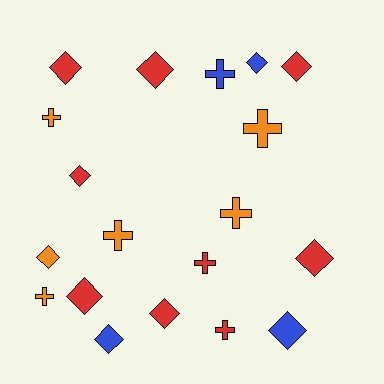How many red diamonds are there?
There are 7 red diamonds.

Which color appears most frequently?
Red, with 9 objects.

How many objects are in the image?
There are 19 objects.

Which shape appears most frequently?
Diamond, with 11 objects.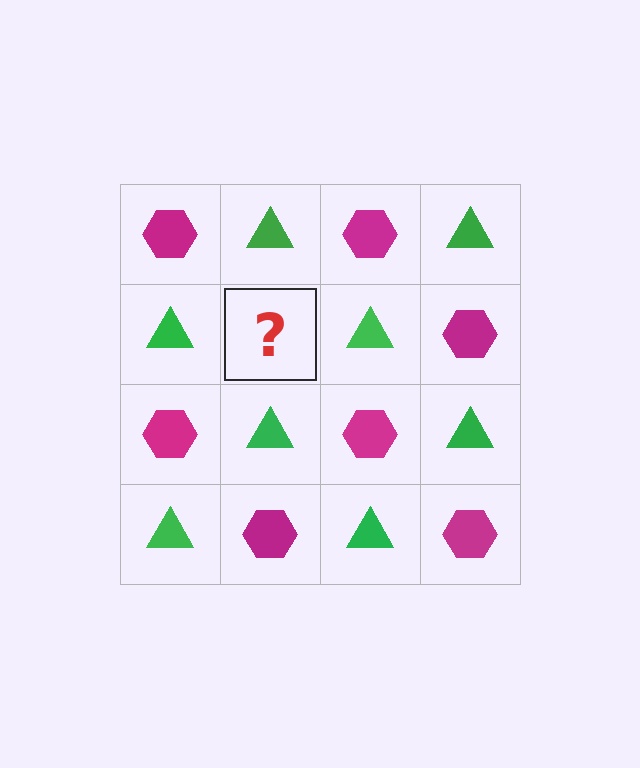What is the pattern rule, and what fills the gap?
The rule is that it alternates magenta hexagon and green triangle in a checkerboard pattern. The gap should be filled with a magenta hexagon.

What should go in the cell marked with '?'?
The missing cell should contain a magenta hexagon.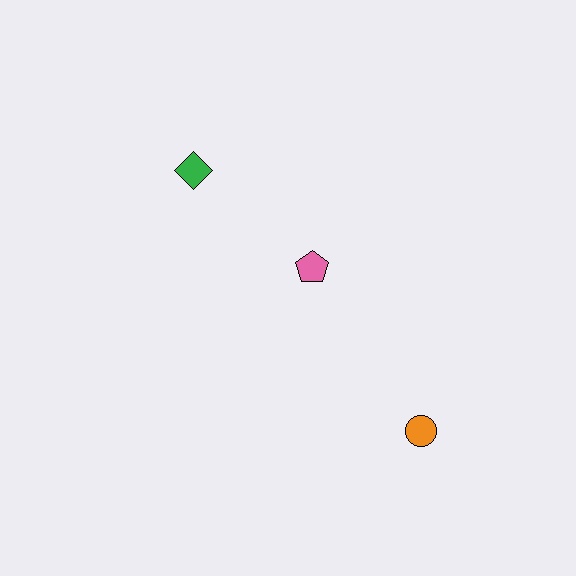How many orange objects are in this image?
There is 1 orange object.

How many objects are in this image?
There are 3 objects.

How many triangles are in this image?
There are no triangles.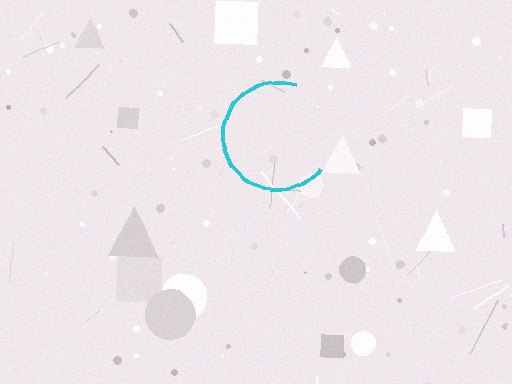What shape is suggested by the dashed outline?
The dashed outline suggests a circle.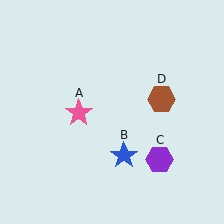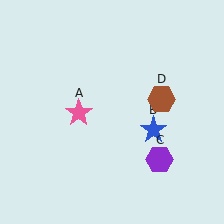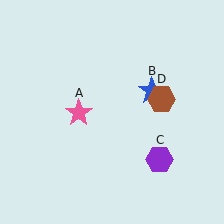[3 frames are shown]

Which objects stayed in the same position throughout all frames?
Pink star (object A) and purple hexagon (object C) and brown hexagon (object D) remained stationary.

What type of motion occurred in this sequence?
The blue star (object B) rotated counterclockwise around the center of the scene.